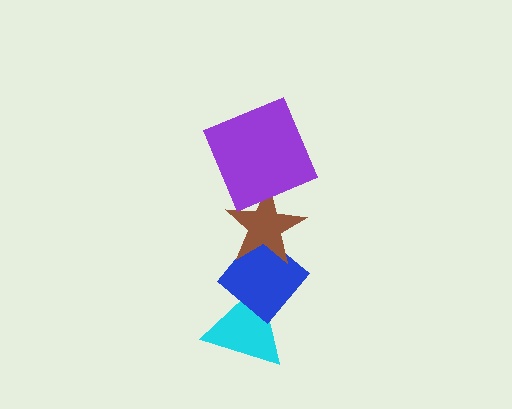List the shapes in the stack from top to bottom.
From top to bottom: the purple square, the brown star, the blue diamond, the cyan triangle.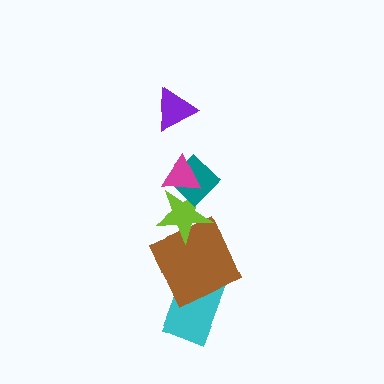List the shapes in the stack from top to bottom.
From top to bottom: the purple triangle, the magenta triangle, the teal diamond, the lime star, the brown square, the cyan rectangle.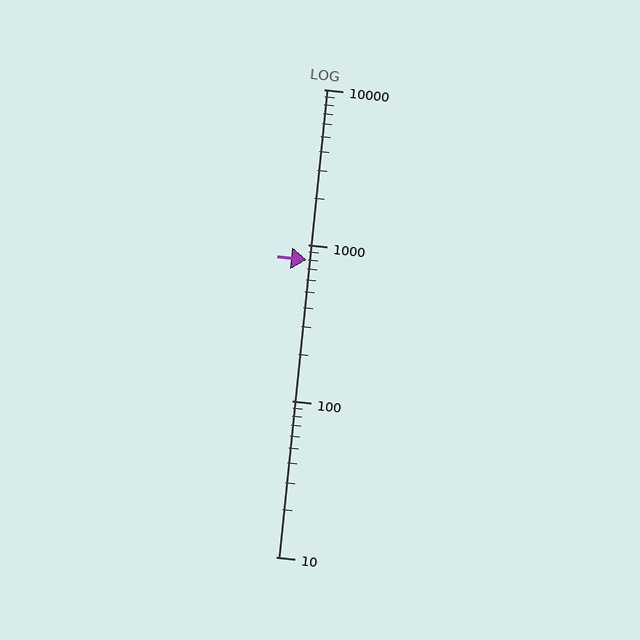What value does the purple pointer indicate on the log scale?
The pointer indicates approximately 800.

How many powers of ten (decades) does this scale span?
The scale spans 3 decades, from 10 to 10000.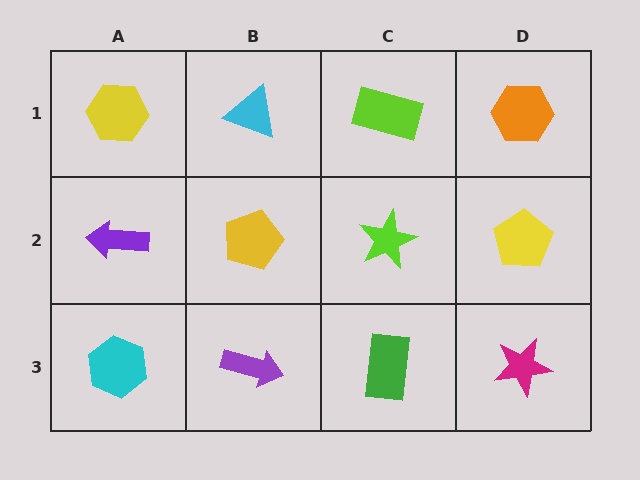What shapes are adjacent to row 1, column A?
A purple arrow (row 2, column A), a cyan triangle (row 1, column B).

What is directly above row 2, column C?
A lime rectangle.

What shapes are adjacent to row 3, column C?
A lime star (row 2, column C), a purple arrow (row 3, column B), a magenta star (row 3, column D).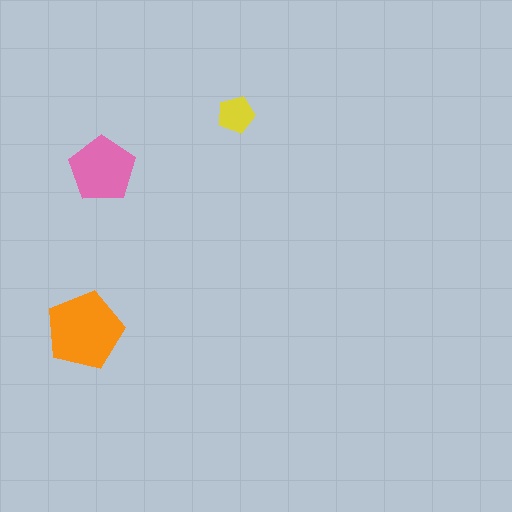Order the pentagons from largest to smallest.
the orange one, the pink one, the yellow one.